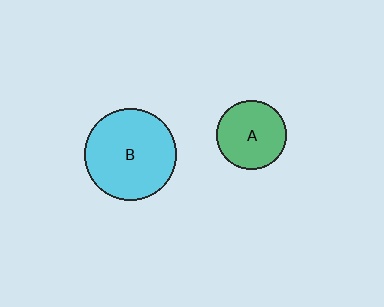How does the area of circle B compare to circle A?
Approximately 1.7 times.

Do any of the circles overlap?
No, none of the circles overlap.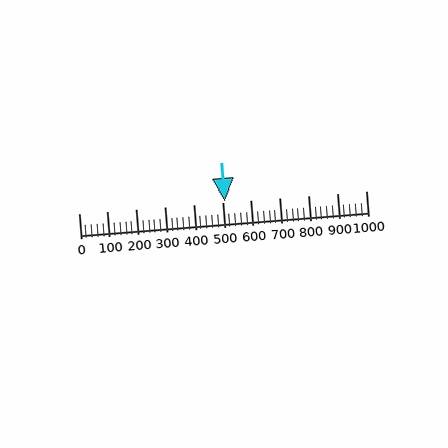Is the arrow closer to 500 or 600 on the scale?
The arrow is closer to 500.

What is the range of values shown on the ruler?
The ruler shows values from 0 to 1000.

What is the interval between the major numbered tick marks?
The major tick marks are spaced 100 units apart.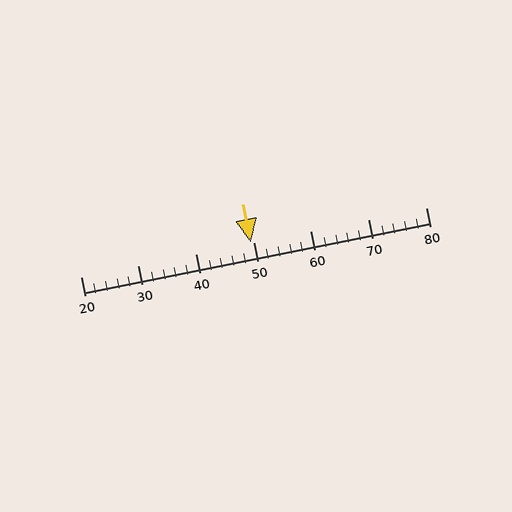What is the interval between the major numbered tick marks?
The major tick marks are spaced 10 units apart.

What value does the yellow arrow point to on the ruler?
The yellow arrow points to approximately 50.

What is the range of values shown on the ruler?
The ruler shows values from 20 to 80.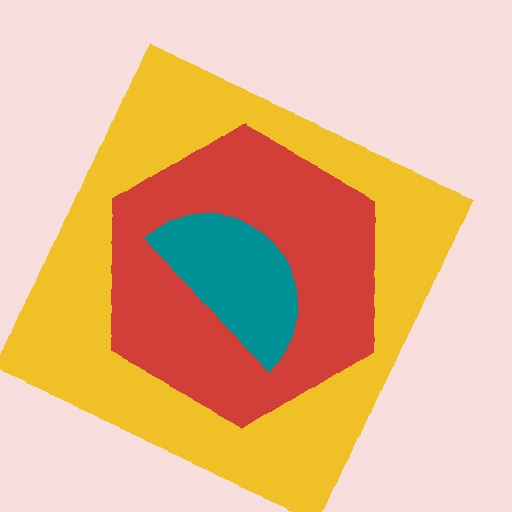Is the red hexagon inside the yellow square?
Yes.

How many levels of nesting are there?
3.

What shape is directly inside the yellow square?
The red hexagon.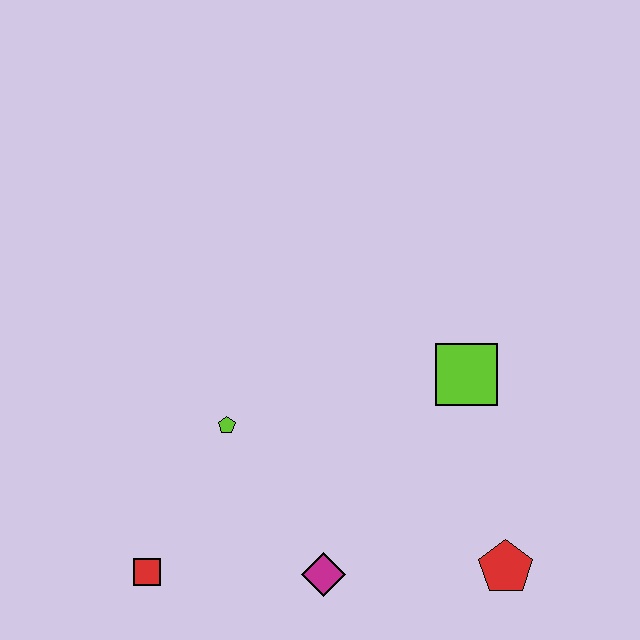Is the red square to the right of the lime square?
No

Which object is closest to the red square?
The lime pentagon is closest to the red square.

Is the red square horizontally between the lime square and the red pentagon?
No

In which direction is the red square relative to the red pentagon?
The red square is to the left of the red pentagon.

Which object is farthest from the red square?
The lime square is farthest from the red square.